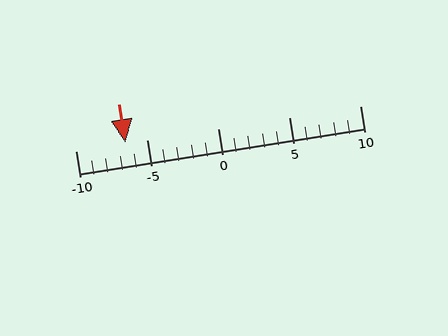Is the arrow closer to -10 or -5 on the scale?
The arrow is closer to -5.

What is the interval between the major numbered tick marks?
The major tick marks are spaced 5 units apart.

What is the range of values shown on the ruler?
The ruler shows values from -10 to 10.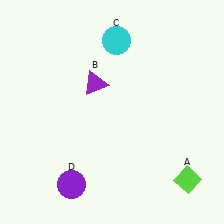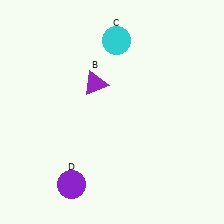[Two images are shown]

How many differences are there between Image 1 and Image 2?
There is 1 difference between the two images.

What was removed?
The lime diamond (A) was removed in Image 2.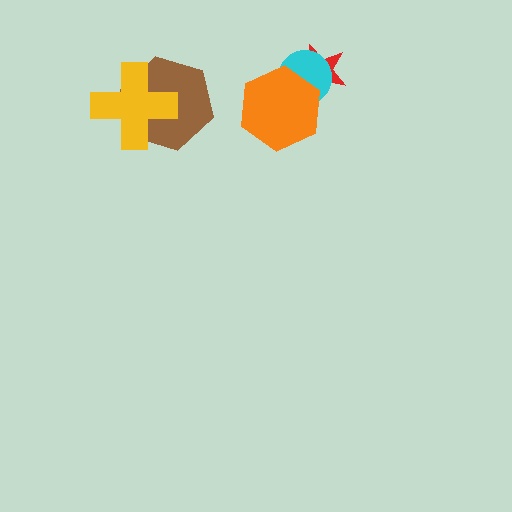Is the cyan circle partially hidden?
Yes, it is partially covered by another shape.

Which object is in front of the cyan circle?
The orange hexagon is in front of the cyan circle.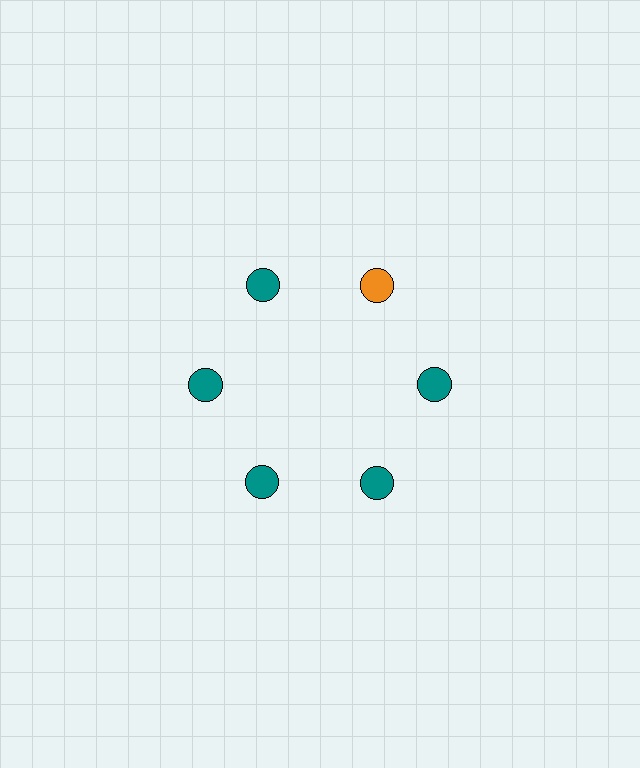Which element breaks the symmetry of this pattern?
The orange circle at roughly the 1 o'clock position breaks the symmetry. All other shapes are teal circles.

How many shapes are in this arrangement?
There are 6 shapes arranged in a ring pattern.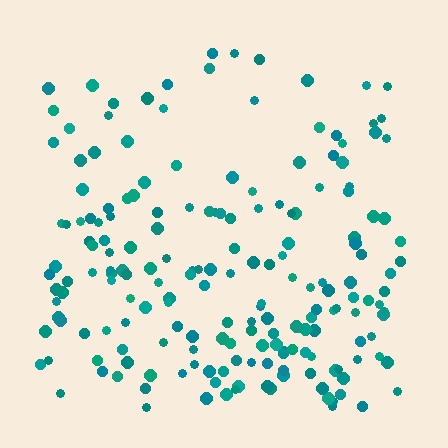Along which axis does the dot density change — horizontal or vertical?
Vertical.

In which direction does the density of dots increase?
From top to bottom, with the bottom side densest.